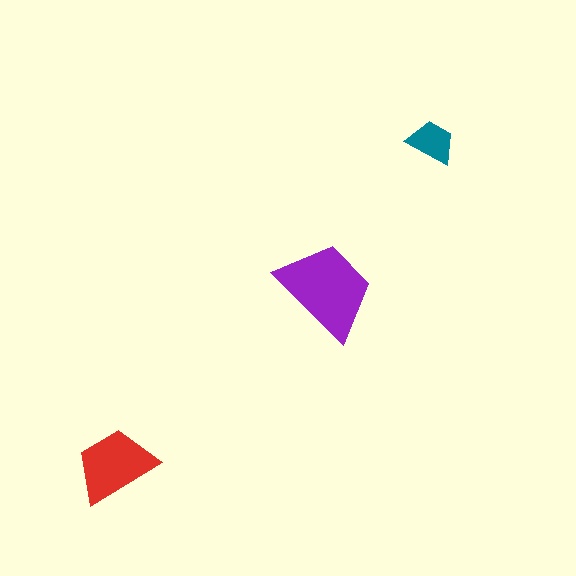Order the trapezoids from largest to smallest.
the purple one, the red one, the teal one.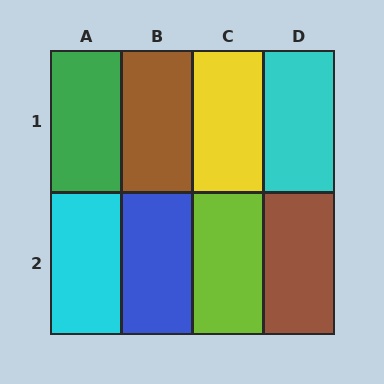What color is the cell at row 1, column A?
Green.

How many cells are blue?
1 cell is blue.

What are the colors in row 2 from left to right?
Cyan, blue, lime, brown.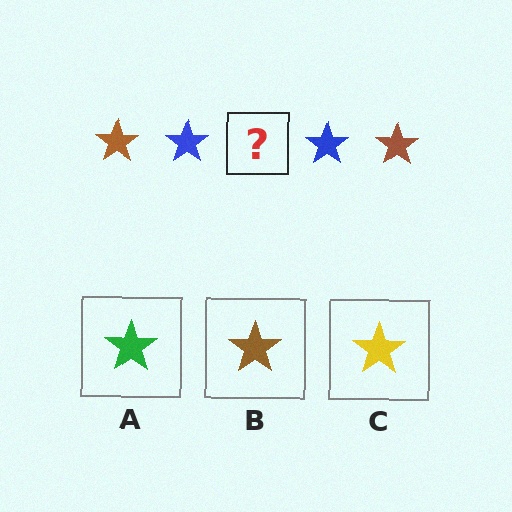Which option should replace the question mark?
Option B.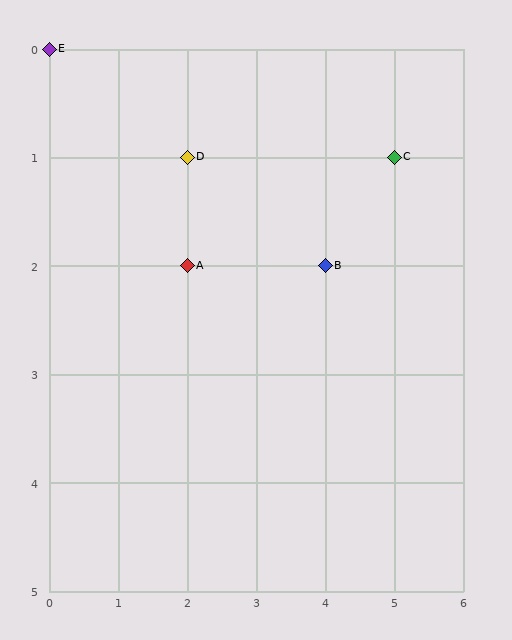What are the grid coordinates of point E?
Point E is at grid coordinates (0, 0).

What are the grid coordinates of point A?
Point A is at grid coordinates (2, 2).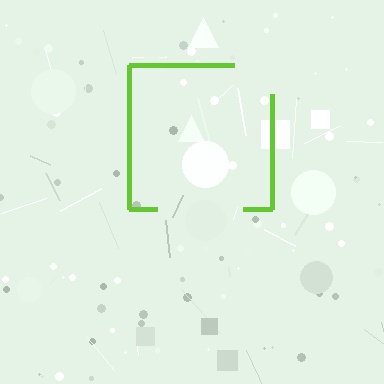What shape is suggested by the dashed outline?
The dashed outline suggests a square.